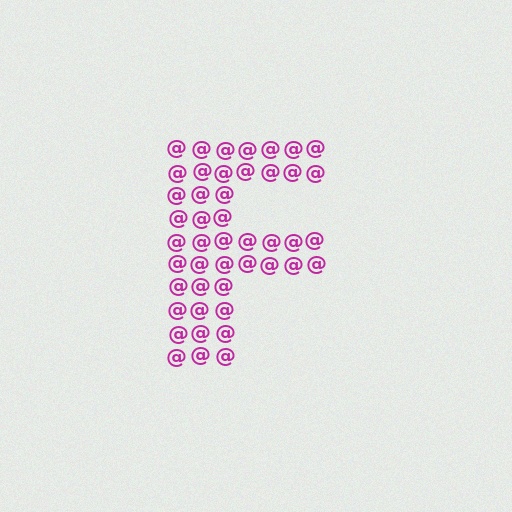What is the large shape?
The large shape is the letter F.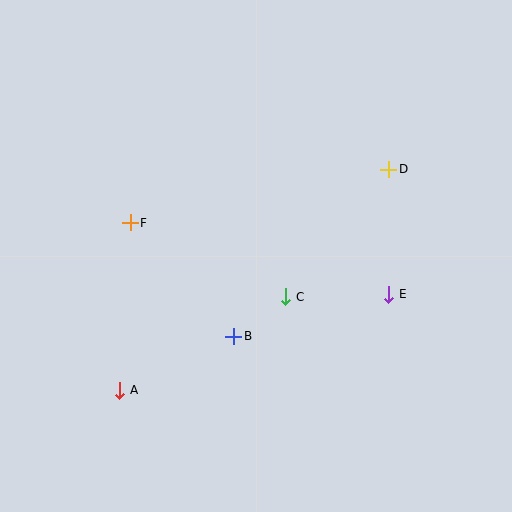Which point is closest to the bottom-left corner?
Point A is closest to the bottom-left corner.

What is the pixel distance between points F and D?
The distance between F and D is 264 pixels.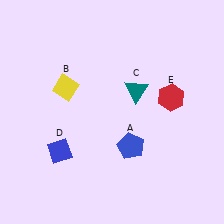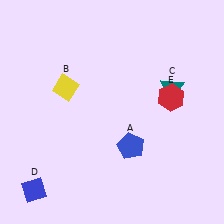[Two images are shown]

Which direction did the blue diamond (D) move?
The blue diamond (D) moved down.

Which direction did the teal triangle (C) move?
The teal triangle (C) moved right.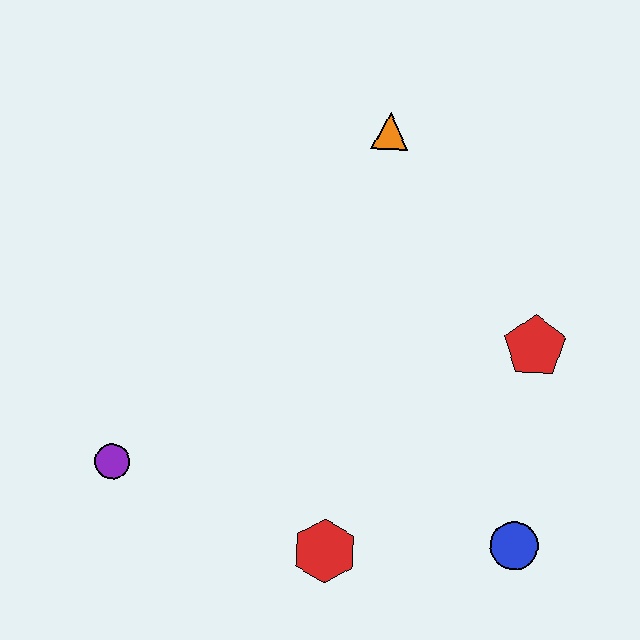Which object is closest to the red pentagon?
The blue circle is closest to the red pentagon.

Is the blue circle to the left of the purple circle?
No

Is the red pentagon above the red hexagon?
Yes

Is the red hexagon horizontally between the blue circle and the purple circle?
Yes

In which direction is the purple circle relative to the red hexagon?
The purple circle is to the left of the red hexagon.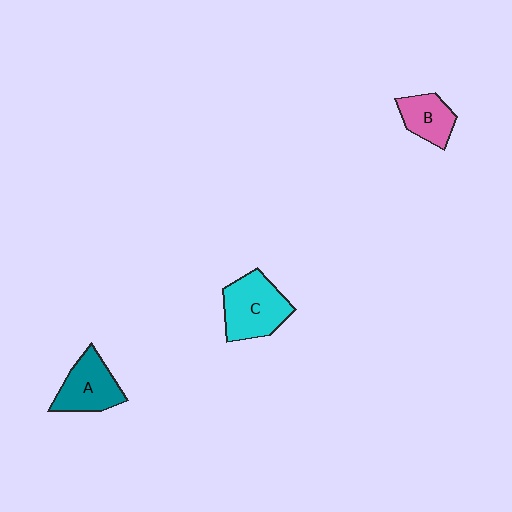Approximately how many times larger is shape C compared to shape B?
Approximately 1.6 times.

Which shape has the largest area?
Shape C (cyan).